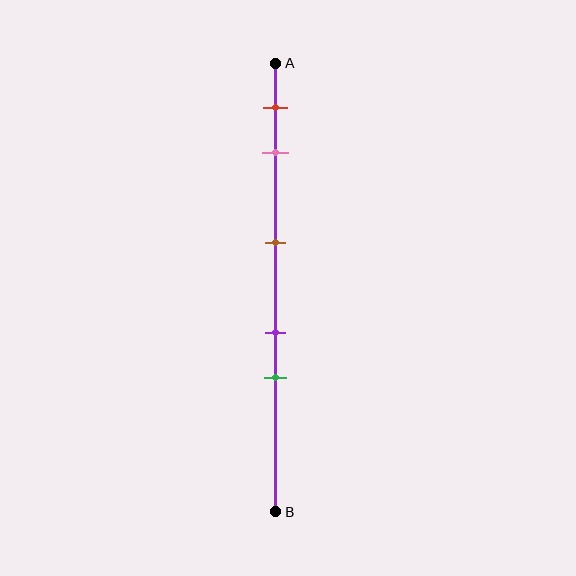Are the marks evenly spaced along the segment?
No, the marks are not evenly spaced.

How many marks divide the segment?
There are 5 marks dividing the segment.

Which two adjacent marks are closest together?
The purple and green marks are the closest adjacent pair.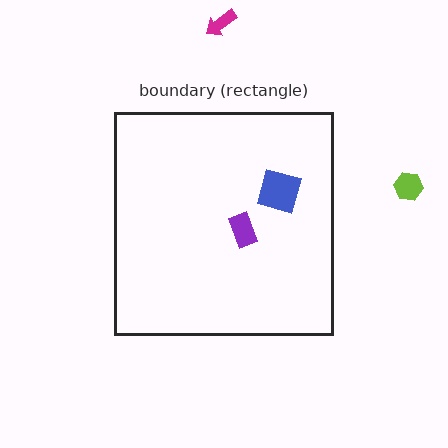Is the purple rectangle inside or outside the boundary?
Inside.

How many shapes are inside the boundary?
2 inside, 2 outside.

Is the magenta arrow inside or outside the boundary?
Outside.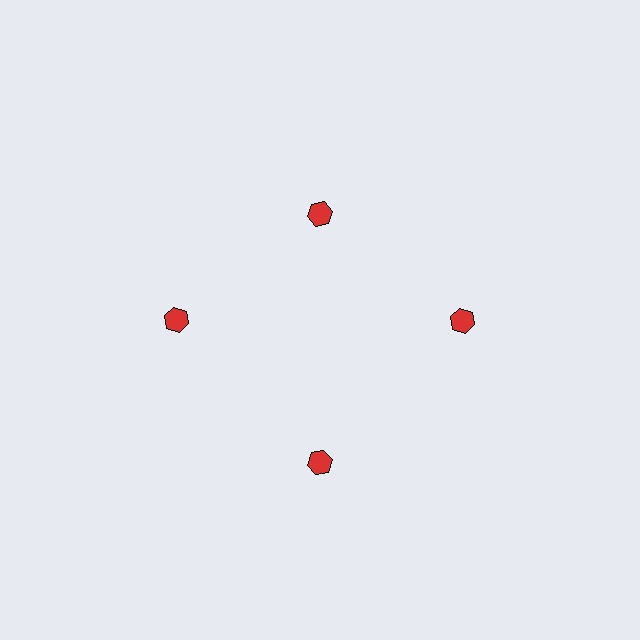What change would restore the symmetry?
The symmetry would be restored by moving it outward, back onto the ring so that all 4 hexagons sit at equal angles and equal distance from the center.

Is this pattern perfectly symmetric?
No. The 4 red hexagons are arranged in a ring, but one element near the 12 o'clock position is pulled inward toward the center, breaking the 4-fold rotational symmetry.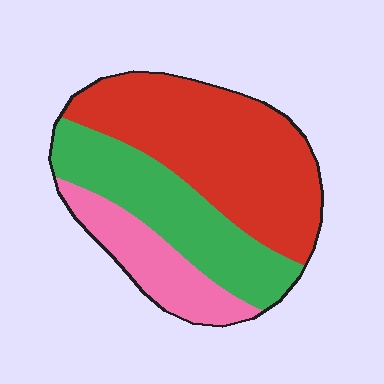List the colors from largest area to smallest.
From largest to smallest: red, green, pink.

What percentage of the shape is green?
Green takes up about one third (1/3) of the shape.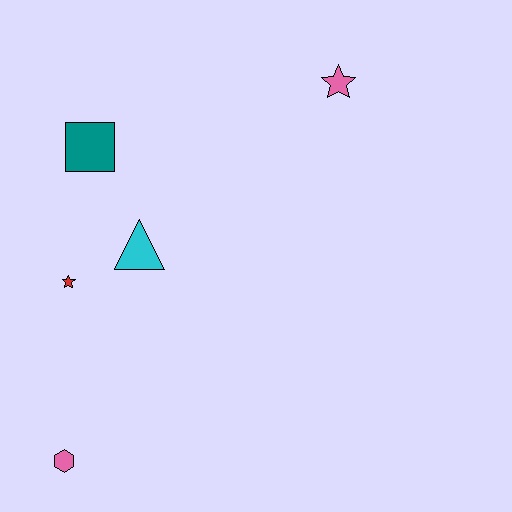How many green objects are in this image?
There are no green objects.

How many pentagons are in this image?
There are no pentagons.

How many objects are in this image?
There are 5 objects.